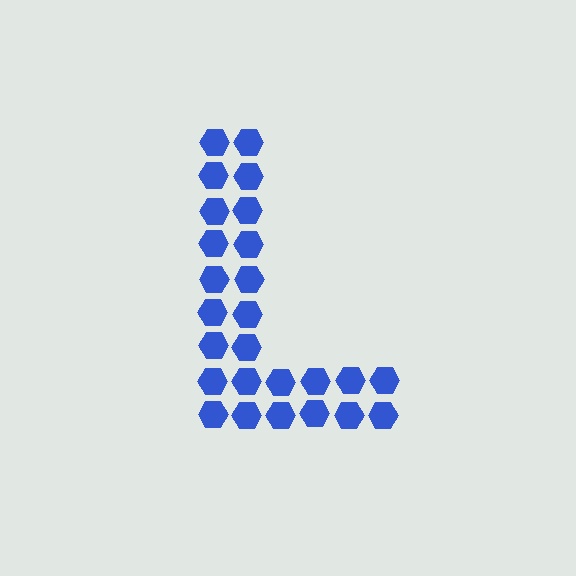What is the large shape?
The large shape is the letter L.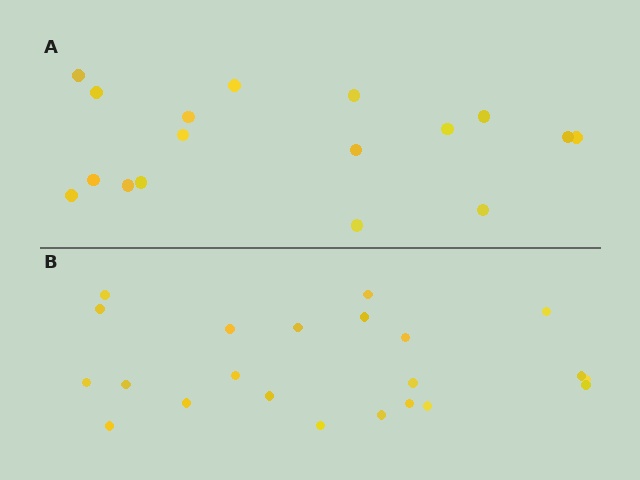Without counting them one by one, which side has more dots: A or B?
Region B (the bottom region) has more dots.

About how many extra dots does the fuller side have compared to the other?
Region B has about 5 more dots than region A.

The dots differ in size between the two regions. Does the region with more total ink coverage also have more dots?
No. Region A has more total ink coverage because its dots are larger, but region B actually contains more individual dots. Total area can be misleading — the number of items is what matters here.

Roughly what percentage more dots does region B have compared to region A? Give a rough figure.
About 30% more.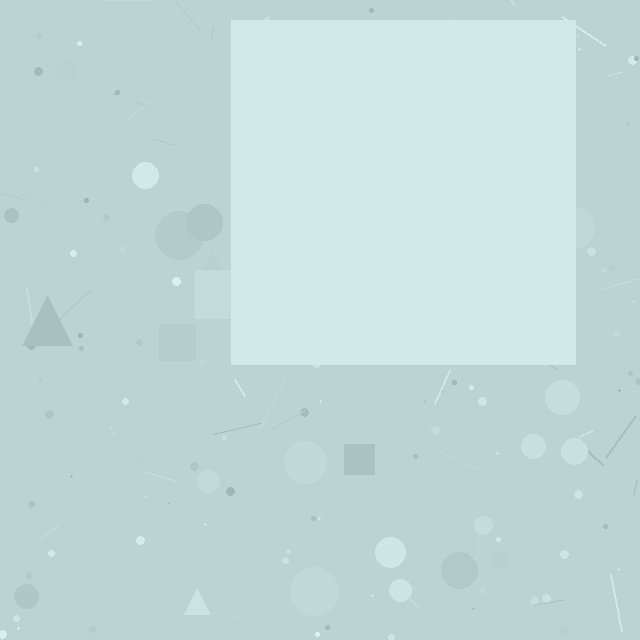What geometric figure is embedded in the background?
A square is embedded in the background.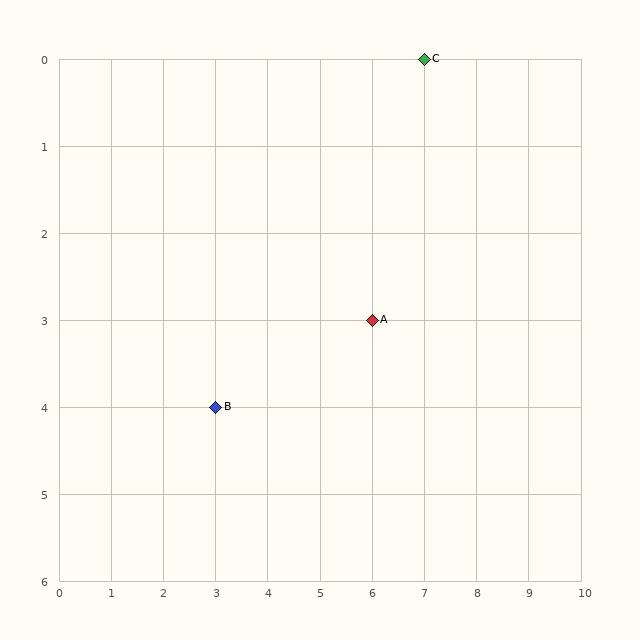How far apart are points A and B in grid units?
Points A and B are 3 columns and 1 row apart (about 3.2 grid units diagonally).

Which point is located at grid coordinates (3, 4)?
Point B is at (3, 4).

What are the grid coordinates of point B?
Point B is at grid coordinates (3, 4).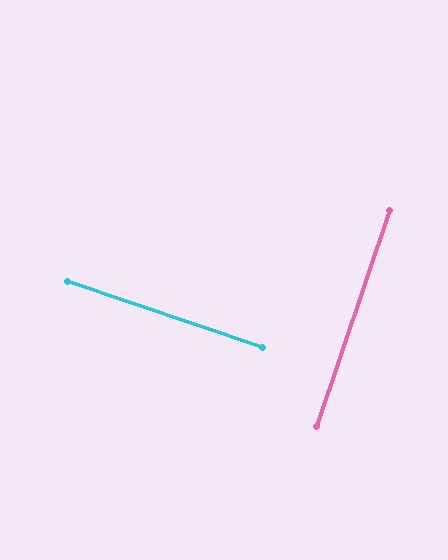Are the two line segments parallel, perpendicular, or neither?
Perpendicular — they meet at approximately 90°.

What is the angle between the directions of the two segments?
Approximately 90 degrees.